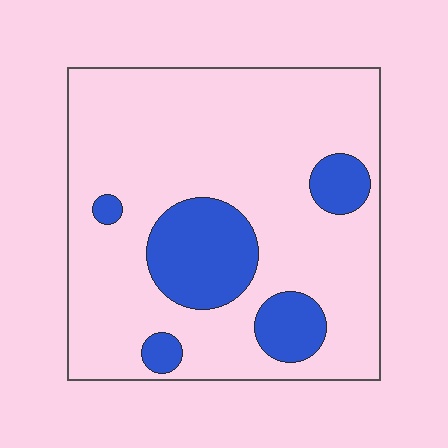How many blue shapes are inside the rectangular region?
5.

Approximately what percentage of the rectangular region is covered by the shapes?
Approximately 20%.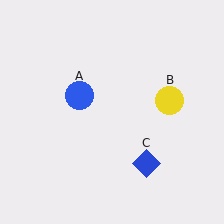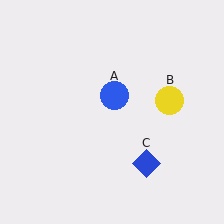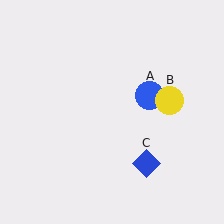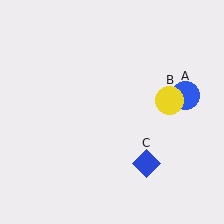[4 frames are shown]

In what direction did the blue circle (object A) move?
The blue circle (object A) moved right.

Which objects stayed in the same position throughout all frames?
Yellow circle (object B) and blue diamond (object C) remained stationary.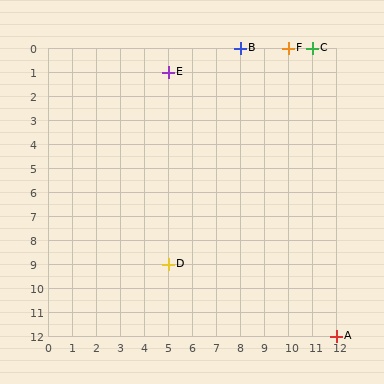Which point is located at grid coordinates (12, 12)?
Point A is at (12, 12).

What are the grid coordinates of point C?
Point C is at grid coordinates (11, 0).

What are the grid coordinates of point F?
Point F is at grid coordinates (10, 0).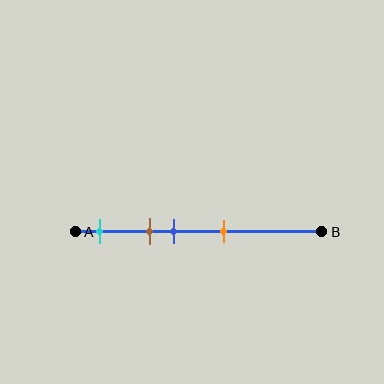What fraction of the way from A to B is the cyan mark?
The cyan mark is approximately 10% (0.1) of the way from A to B.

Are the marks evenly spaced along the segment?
No, the marks are not evenly spaced.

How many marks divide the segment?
There are 4 marks dividing the segment.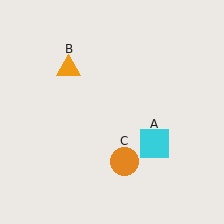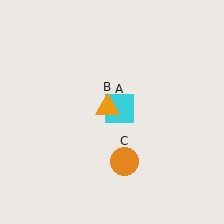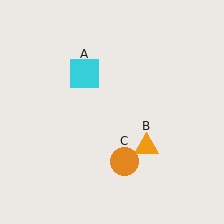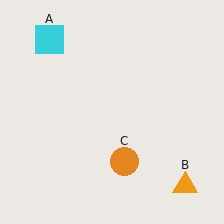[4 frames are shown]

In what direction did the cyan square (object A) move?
The cyan square (object A) moved up and to the left.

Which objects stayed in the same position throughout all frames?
Orange circle (object C) remained stationary.